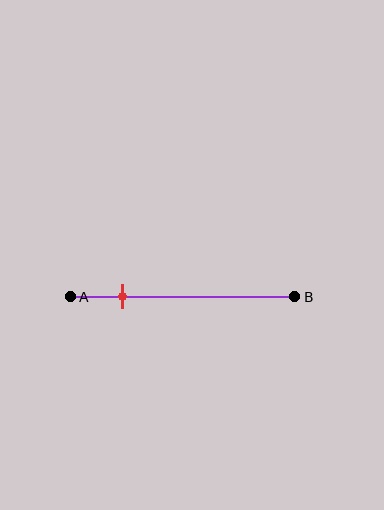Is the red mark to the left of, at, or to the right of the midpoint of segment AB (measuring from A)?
The red mark is to the left of the midpoint of segment AB.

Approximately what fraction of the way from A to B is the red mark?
The red mark is approximately 25% of the way from A to B.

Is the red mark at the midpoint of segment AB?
No, the mark is at about 25% from A, not at the 50% midpoint.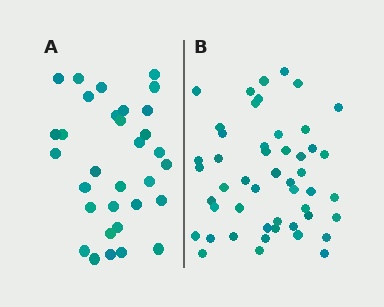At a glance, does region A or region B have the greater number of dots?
Region B (the right region) has more dots.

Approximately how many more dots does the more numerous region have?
Region B has approximately 15 more dots than region A.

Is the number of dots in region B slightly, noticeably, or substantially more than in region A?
Region B has substantially more. The ratio is roughly 1.5 to 1.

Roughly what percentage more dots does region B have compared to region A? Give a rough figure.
About 55% more.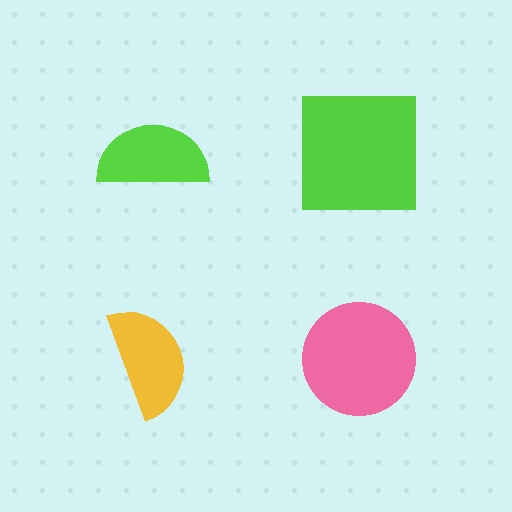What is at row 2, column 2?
A pink circle.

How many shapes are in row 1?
2 shapes.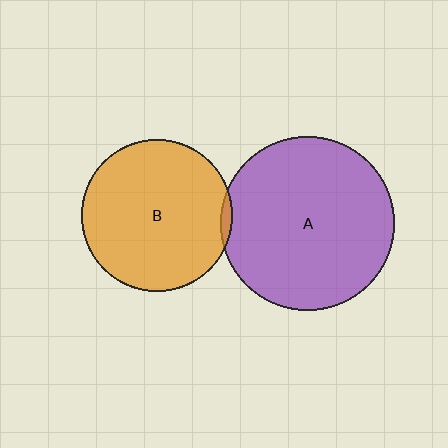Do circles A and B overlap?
Yes.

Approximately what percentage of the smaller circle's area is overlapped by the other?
Approximately 5%.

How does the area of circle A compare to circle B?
Approximately 1.3 times.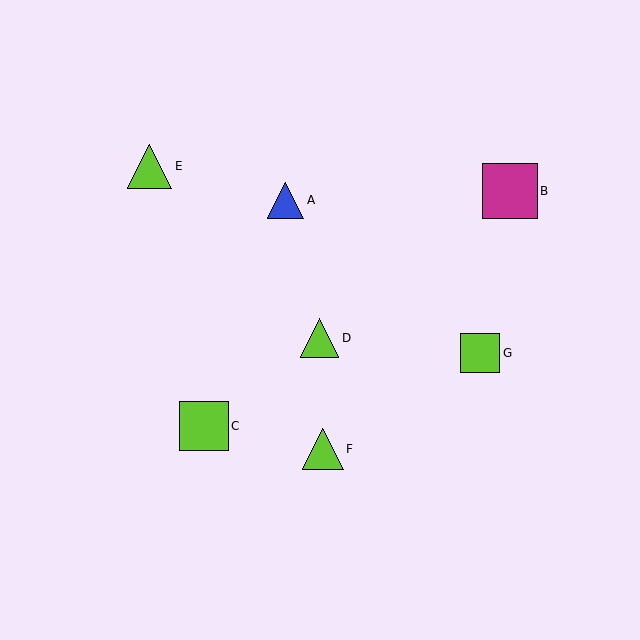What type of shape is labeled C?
Shape C is a lime square.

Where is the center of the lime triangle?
The center of the lime triangle is at (319, 338).